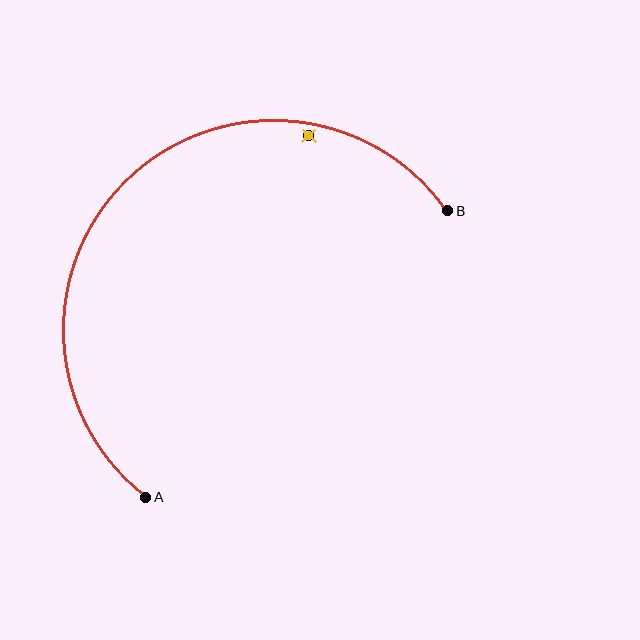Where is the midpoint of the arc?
The arc midpoint is the point on the curve farthest from the straight line joining A and B. It sits above and to the left of that line.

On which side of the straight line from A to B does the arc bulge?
The arc bulges above and to the left of the straight line connecting A and B.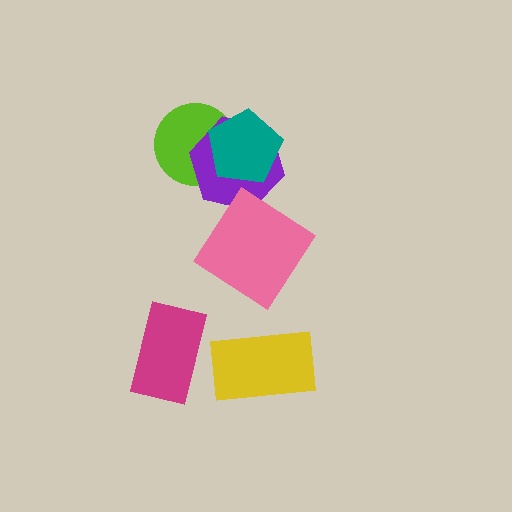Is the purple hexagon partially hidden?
Yes, it is partially covered by another shape.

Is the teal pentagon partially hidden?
No, no other shape covers it.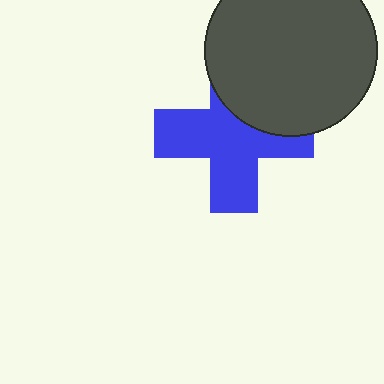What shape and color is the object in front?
The object in front is a dark gray circle.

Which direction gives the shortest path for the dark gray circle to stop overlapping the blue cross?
Moving up gives the shortest separation.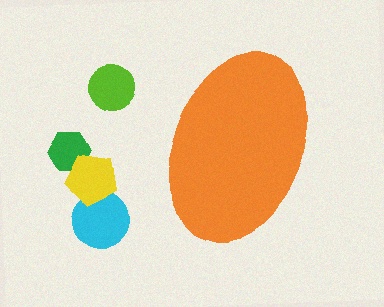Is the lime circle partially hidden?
No, the lime circle is fully visible.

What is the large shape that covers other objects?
An orange ellipse.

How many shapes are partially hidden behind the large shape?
0 shapes are partially hidden.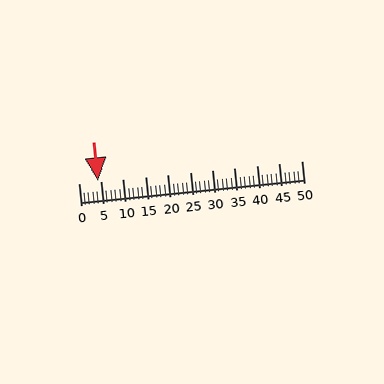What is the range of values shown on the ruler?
The ruler shows values from 0 to 50.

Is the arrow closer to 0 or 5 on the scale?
The arrow is closer to 5.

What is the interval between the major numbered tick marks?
The major tick marks are spaced 5 units apart.